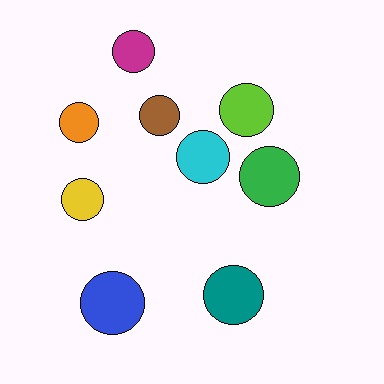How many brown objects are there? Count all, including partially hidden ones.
There is 1 brown object.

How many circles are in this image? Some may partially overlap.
There are 9 circles.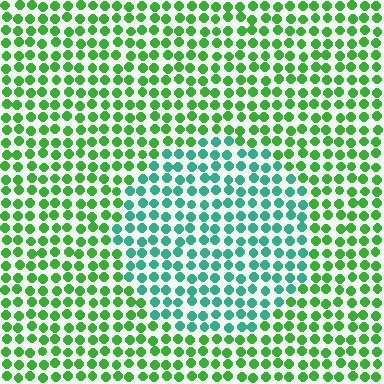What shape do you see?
I see a circle.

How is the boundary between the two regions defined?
The boundary is defined purely by a slight shift in hue (about 46 degrees). Spacing, size, and orientation are identical on both sides.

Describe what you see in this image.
The image is filled with small green elements in a uniform arrangement. A circle-shaped region is visible where the elements are tinted to a slightly different hue, forming a subtle color boundary.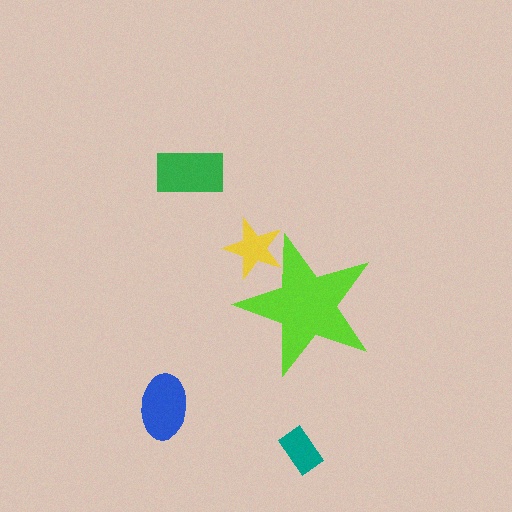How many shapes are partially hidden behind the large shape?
1 shape is partially hidden.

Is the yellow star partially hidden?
Yes, the yellow star is partially hidden behind the lime star.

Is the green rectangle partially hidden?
No, the green rectangle is fully visible.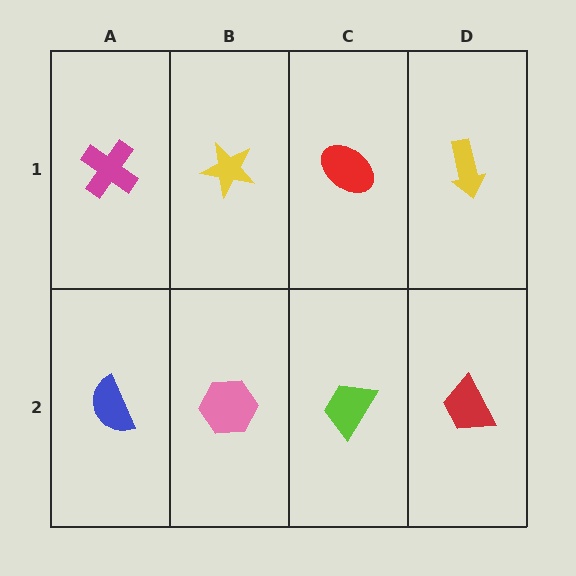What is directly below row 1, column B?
A pink hexagon.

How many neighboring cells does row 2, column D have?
2.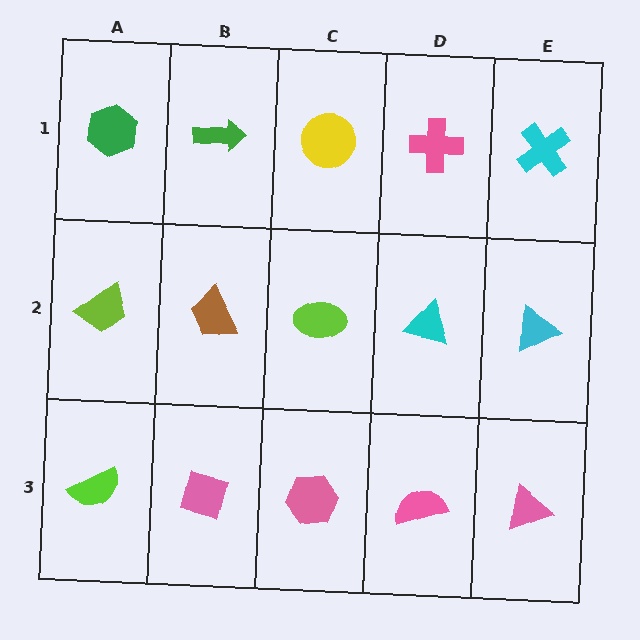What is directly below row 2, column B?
A pink diamond.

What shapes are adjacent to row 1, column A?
A lime trapezoid (row 2, column A), a green arrow (row 1, column B).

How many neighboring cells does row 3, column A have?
2.